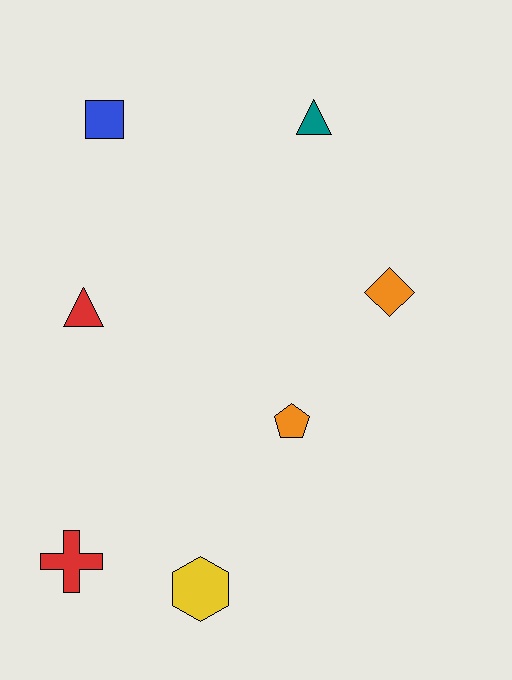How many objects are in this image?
There are 7 objects.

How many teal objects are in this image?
There is 1 teal object.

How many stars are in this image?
There are no stars.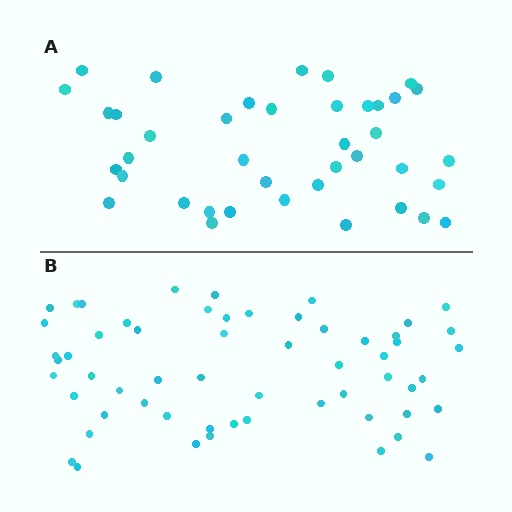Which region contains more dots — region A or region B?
Region B (the bottom region) has more dots.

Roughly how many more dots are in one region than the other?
Region B has approximately 20 more dots than region A.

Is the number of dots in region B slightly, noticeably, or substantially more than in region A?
Region B has substantially more. The ratio is roughly 1.4 to 1.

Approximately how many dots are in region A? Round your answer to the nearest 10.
About 40 dots.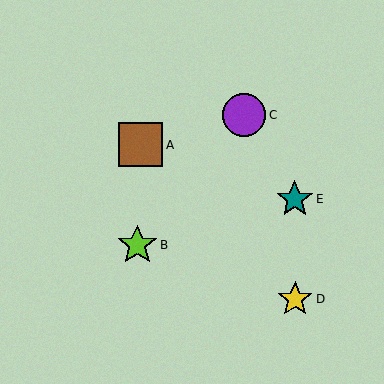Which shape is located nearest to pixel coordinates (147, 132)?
The brown square (labeled A) at (141, 145) is nearest to that location.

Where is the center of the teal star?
The center of the teal star is at (295, 199).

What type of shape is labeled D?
Shape D is a yellow star.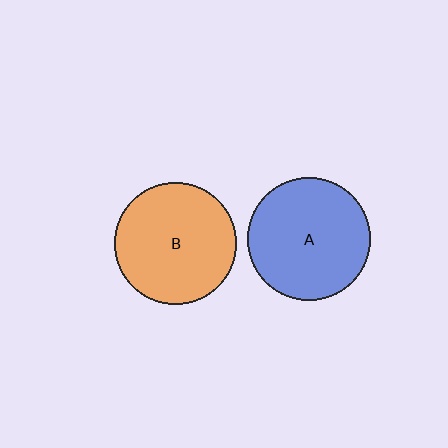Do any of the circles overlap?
No, none of the circles overlap.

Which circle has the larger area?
Circle A (blue).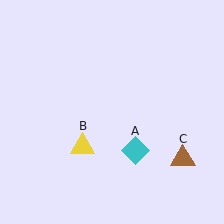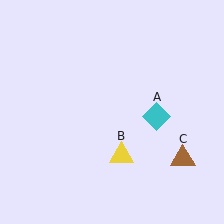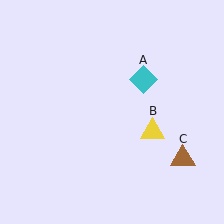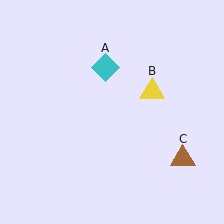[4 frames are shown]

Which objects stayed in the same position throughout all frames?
Brown triangle (object C) remained stationary.